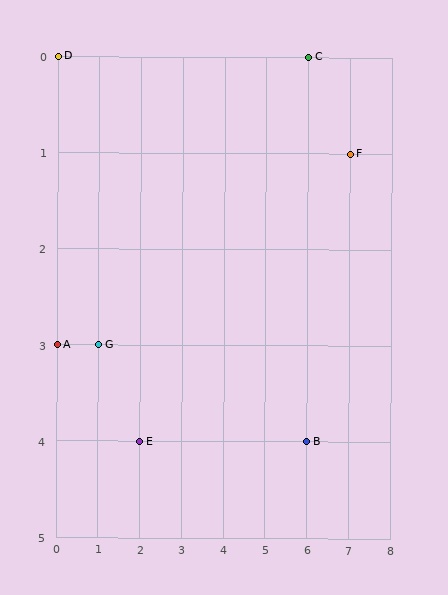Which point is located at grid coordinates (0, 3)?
Point A is at (0, 3).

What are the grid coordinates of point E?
Point E is at grid coordinates (2, 4).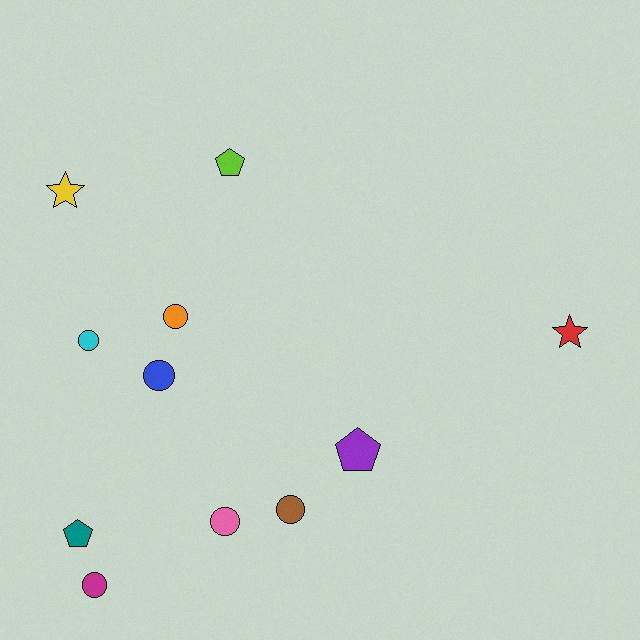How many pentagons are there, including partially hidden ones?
There are 3 pentagons.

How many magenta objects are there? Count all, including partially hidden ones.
There is 1 magenta object.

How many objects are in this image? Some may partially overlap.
There are 11 objects.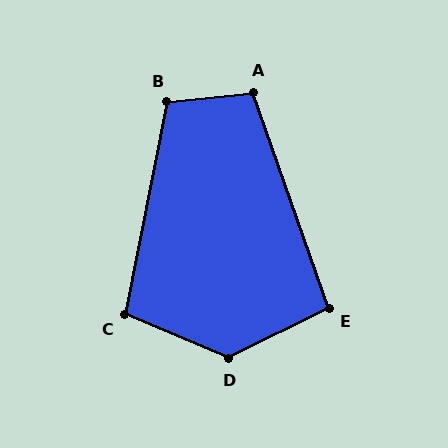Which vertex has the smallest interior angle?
E, at approximately 97 degrees.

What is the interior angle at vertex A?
Approximately 103 degrees (obtuse).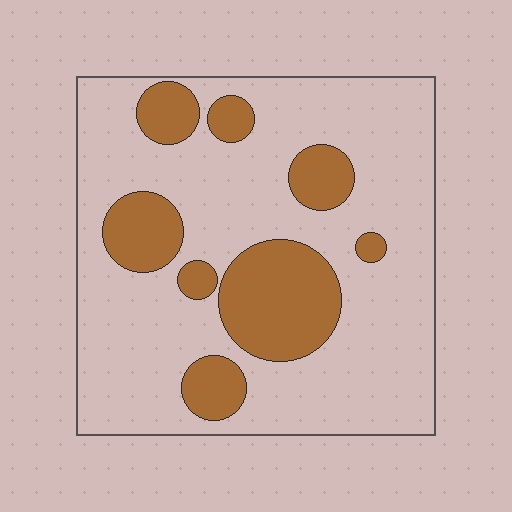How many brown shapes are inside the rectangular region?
8.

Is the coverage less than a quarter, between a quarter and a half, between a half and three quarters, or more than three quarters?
Less than a quarter.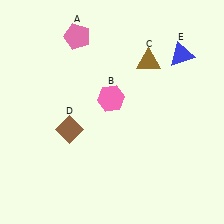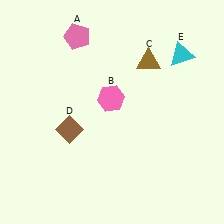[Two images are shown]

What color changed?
The triangle (E) changed from blue in Image 1 to cyan in Image 2.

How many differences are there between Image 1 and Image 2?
There is 1 difference between the two images.